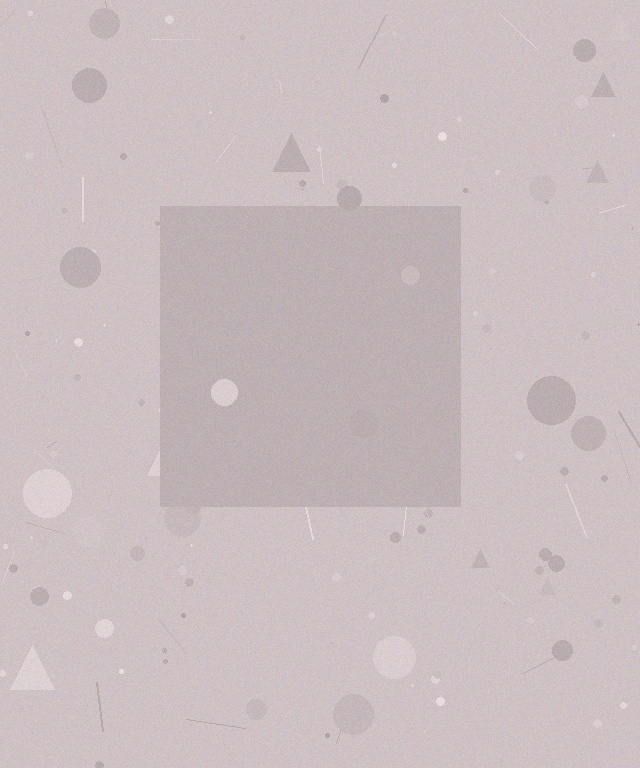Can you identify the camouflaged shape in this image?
The camouflaged shape is a square.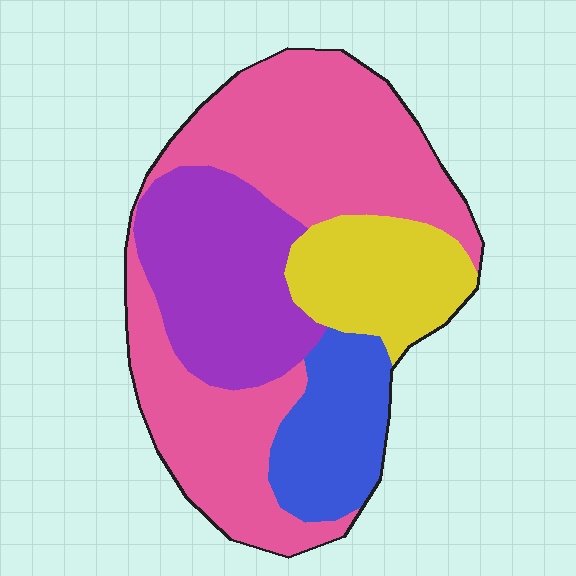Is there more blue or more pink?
Pink.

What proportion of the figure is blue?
Blue takes up about one eighth (1/8) of the figure.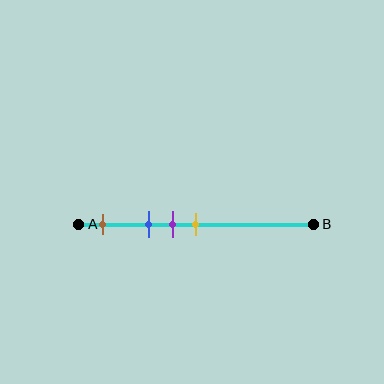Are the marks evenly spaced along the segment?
No, the marks are not evenly spaced.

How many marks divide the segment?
There are 4 marks dividing the segment.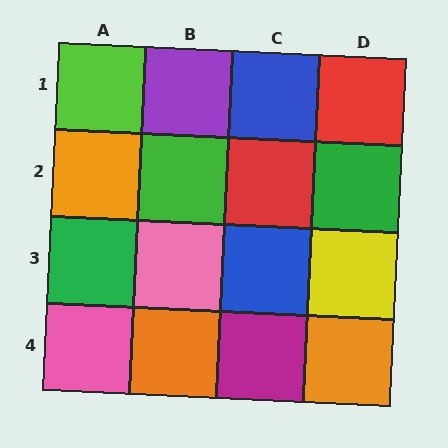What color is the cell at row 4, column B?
Orange.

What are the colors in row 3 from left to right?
Green, pink, blue, yellow.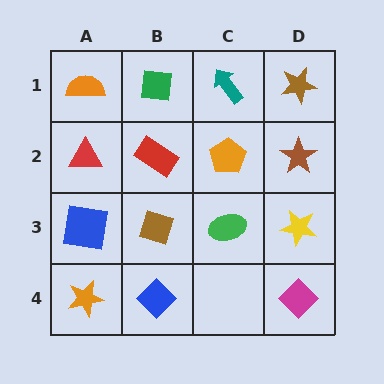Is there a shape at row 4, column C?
No, that cell is empty.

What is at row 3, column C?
A green ellipse.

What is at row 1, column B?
A green square.